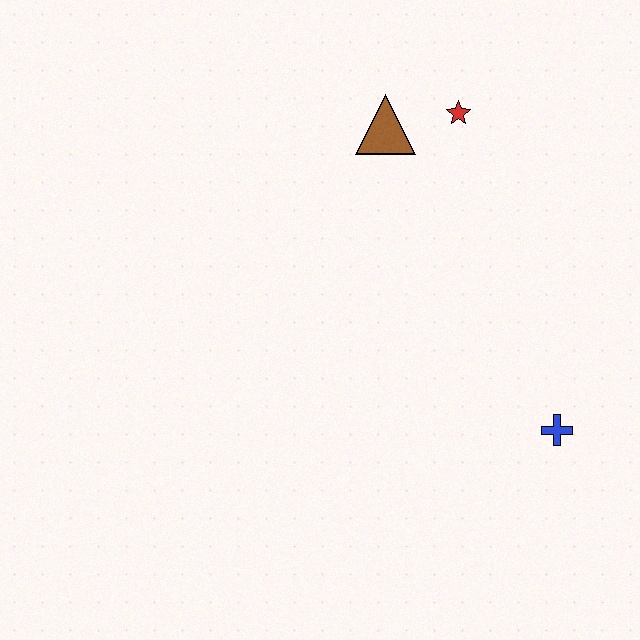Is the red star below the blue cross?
No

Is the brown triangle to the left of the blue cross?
Yes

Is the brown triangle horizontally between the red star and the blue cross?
No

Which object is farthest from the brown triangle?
The blue cross is farthest from the brown triangle.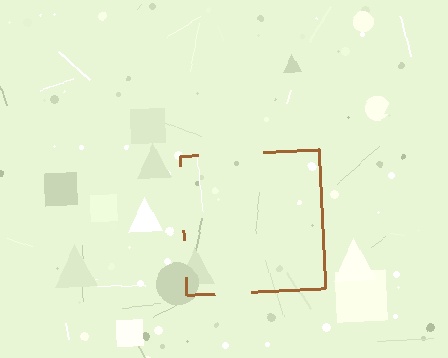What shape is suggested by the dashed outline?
The dashed outline suggests a square.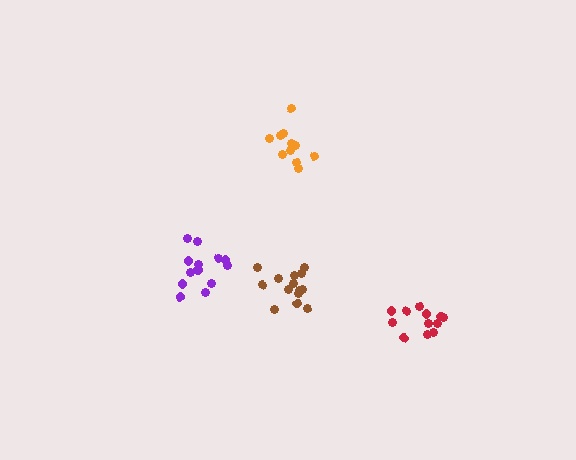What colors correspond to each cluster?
The clusters are colored: orange, purple, brown, red.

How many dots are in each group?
Group 1: 11 dots, Group 2: 13 dots, Group 3: 14 dots, Group 4: 12 dots (50 total).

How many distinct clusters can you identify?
There are 4 distinct clusters.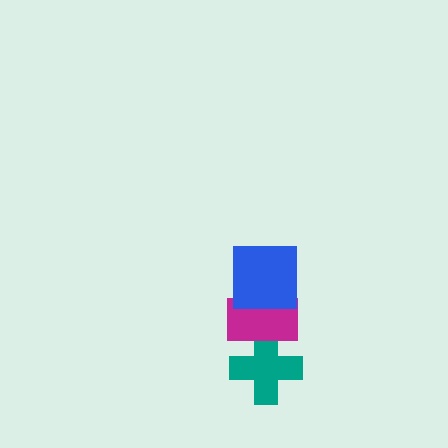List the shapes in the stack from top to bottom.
From top to bottom: the blue square, the magenta rectangle, the teal cross.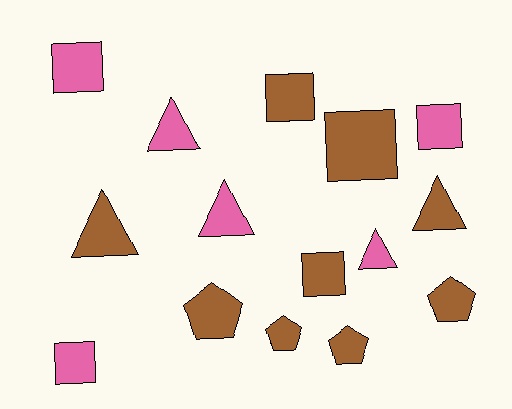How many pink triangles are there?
There are 3 pink triangles.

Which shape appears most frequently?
Square, with 6 objects.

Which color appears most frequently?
Brown, with 9 objects.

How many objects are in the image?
There are 15 objects.